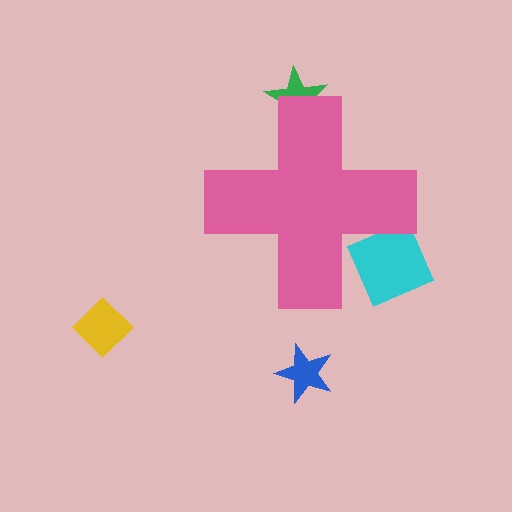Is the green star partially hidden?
Yes, the green star is partially hidden behind the pink cross.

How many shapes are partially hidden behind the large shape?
2 shapes are partially hidden.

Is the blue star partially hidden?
No, the blue star is fully visible.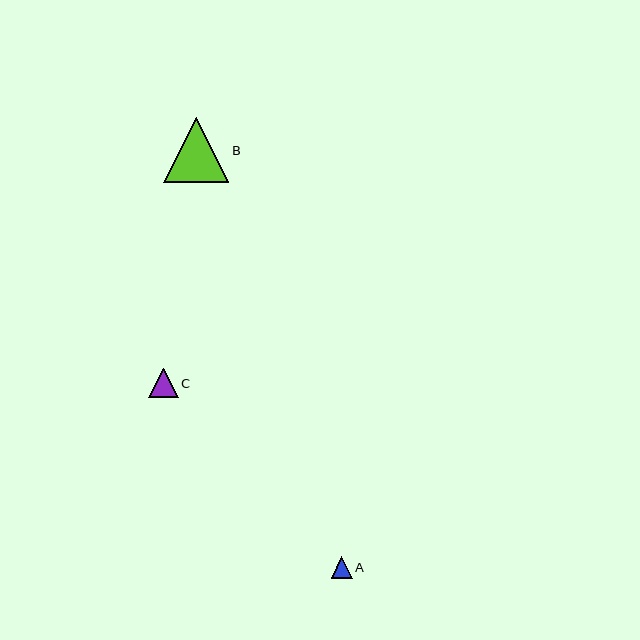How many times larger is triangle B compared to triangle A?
Triangle B is approximately 3.1 times the size of triangle A.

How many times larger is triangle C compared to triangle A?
Triangle C is approximately 1.4 times the size of triangle A.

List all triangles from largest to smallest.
From largest to smallest: B, C, A.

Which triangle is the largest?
Triangle B is the largest with a size of approximately 66 pixels.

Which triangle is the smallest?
Triangle A is the smallest with a size of approximately 21 pixels.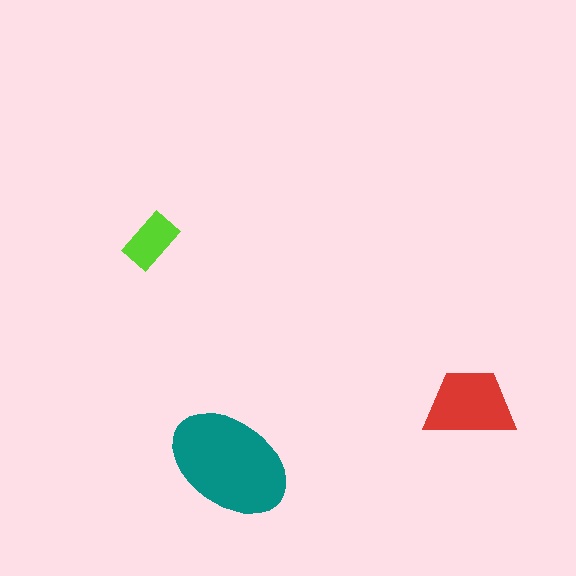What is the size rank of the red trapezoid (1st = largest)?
2nd.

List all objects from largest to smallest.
The teal ellipse, the red trapezoid, the lime rectangle.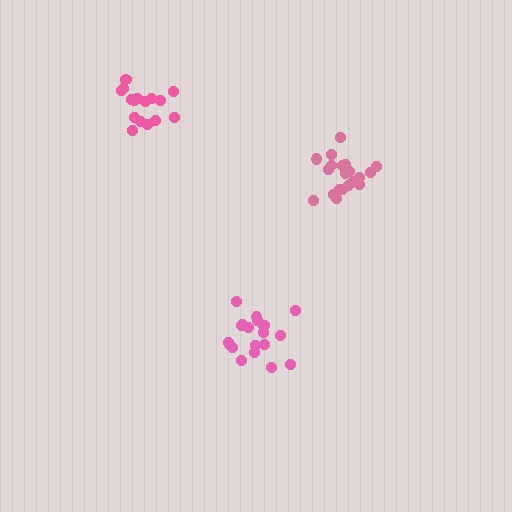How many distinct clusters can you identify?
There are 3 distinct clusters.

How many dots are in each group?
Group 1: 20 dots, Group 2: 20 dots, Group 3: 16 dots (56 total).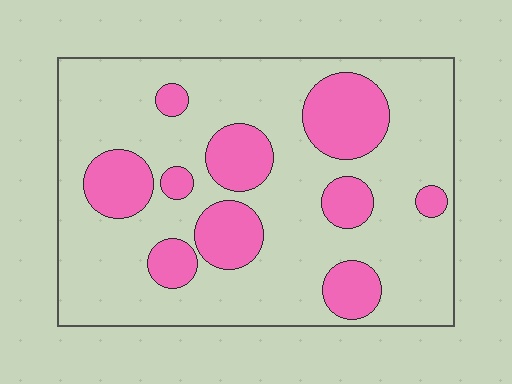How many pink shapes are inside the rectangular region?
10.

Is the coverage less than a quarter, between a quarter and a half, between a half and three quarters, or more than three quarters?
Between a quarter and a half.